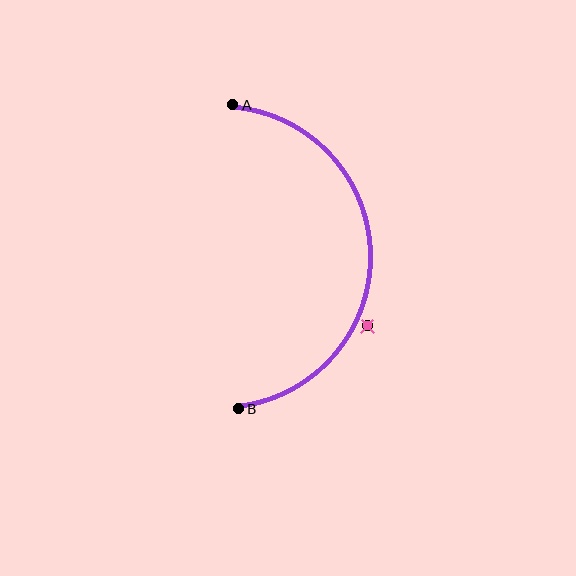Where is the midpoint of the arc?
The arc midpoint is the point on the curve farthest from the straight line joining A and B. It sits to the right of that line.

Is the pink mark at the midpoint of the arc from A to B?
No — the pink mark does not lie on the arc at all. It sits slightly outside the curve.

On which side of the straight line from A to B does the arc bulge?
The arc bulges to the right of the straight line connecting A and B.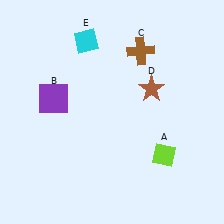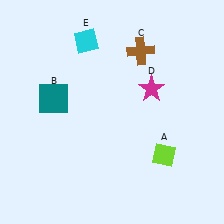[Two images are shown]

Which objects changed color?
B changed from purple to teal. D changed from brown to magenta.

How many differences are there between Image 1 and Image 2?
There are 2 differences between the two images.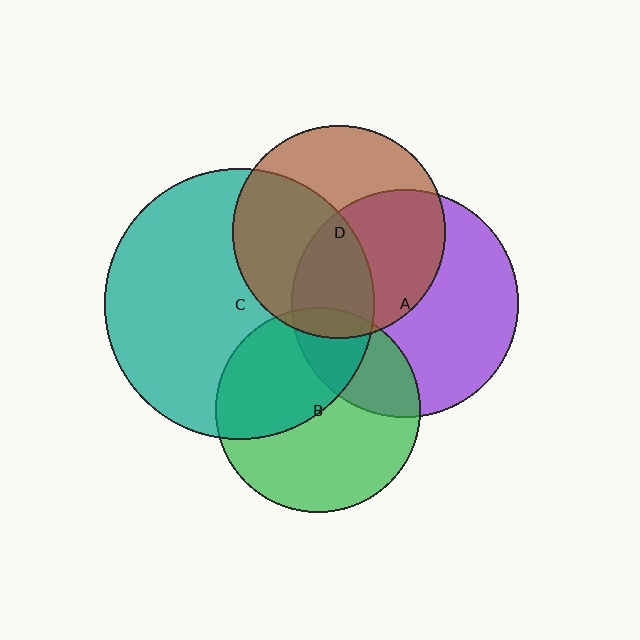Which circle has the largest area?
Circle C (teal).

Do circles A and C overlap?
Yes.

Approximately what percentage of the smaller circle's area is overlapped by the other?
Approximately 25%.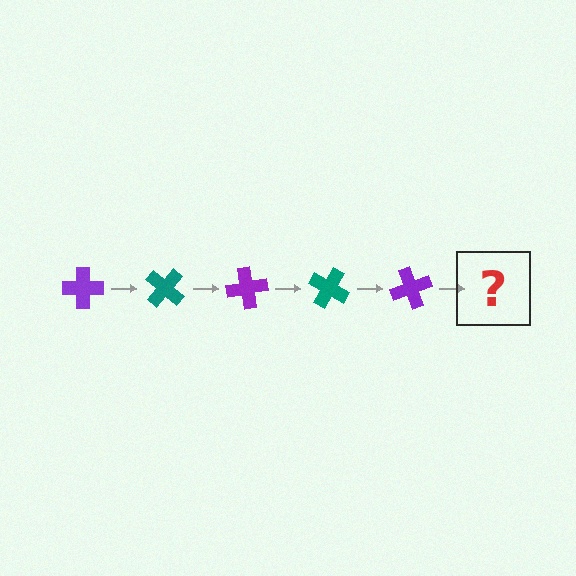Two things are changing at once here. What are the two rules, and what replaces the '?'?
The two rules are that it rotates 40 degrees each step and the color cycles through purple and teal. The '?' should be a teal cross, rotated 200 degrees from the start.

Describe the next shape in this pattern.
It should be a teal cross, rotated 200 degrees from the start.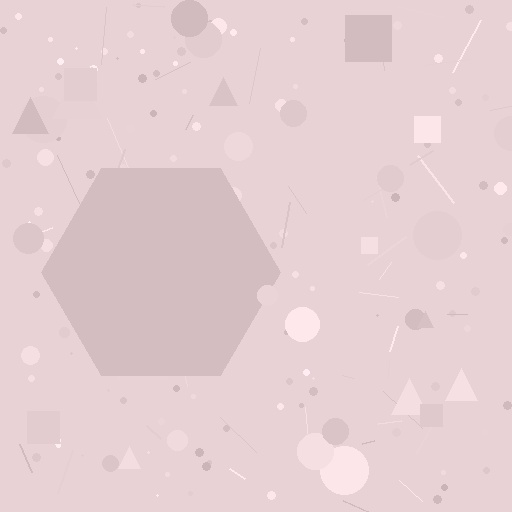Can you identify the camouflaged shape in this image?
The camouflaged shape is a hexagon.